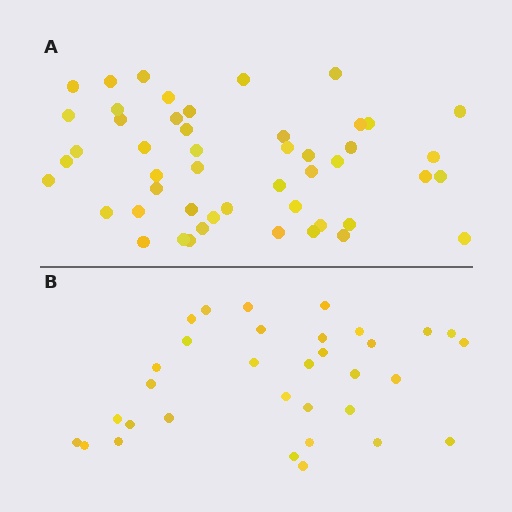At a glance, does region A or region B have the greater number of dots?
Region A (the top region) has more dots.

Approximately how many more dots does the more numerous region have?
Region A has approximately 15 more dots than region B.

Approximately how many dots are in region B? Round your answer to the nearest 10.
About 30 dots. (The exact count is 33, which rounds to 30.)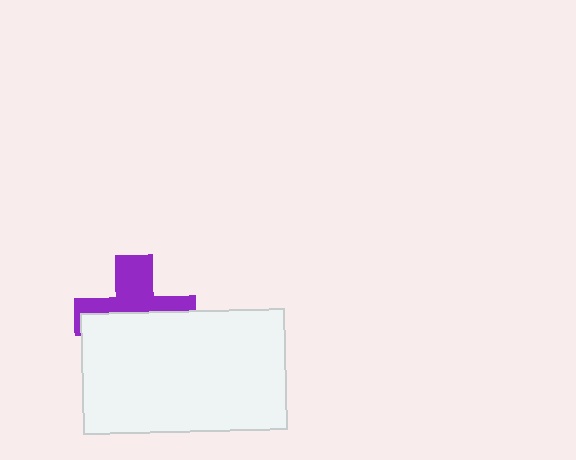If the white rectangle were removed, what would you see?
You would see the complete purple cross.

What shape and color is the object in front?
The object in front is a white rectangle.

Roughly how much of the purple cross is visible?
A small part of it is visible (roughly 44%).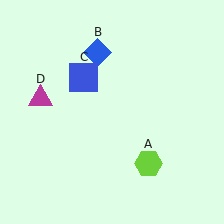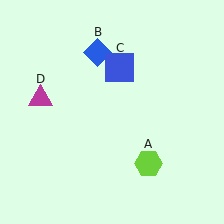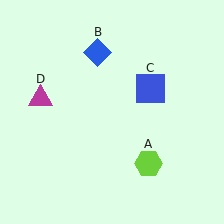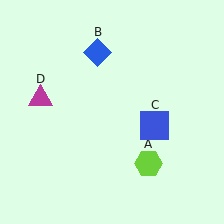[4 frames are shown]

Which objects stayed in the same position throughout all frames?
Lime hexagon (object A) and blue diamond (object B) and magenta triangle (object D) remained stationary.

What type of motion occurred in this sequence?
The blue square (object C) rotated clockwise around the center of the scene.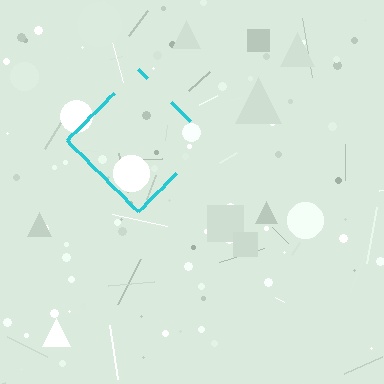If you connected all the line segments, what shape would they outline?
They would outline a diamond.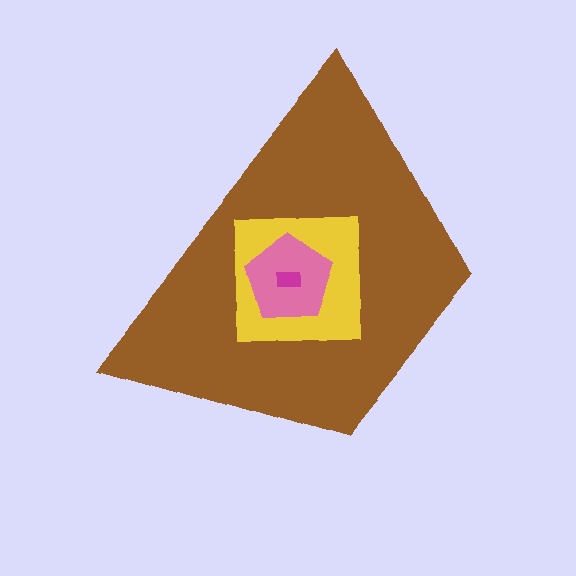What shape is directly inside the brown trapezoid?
The yellow square.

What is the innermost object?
The magenta rectangle.